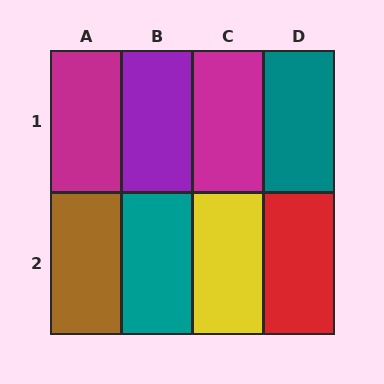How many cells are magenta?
2 cells are magenta.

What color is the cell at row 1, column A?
Magenta.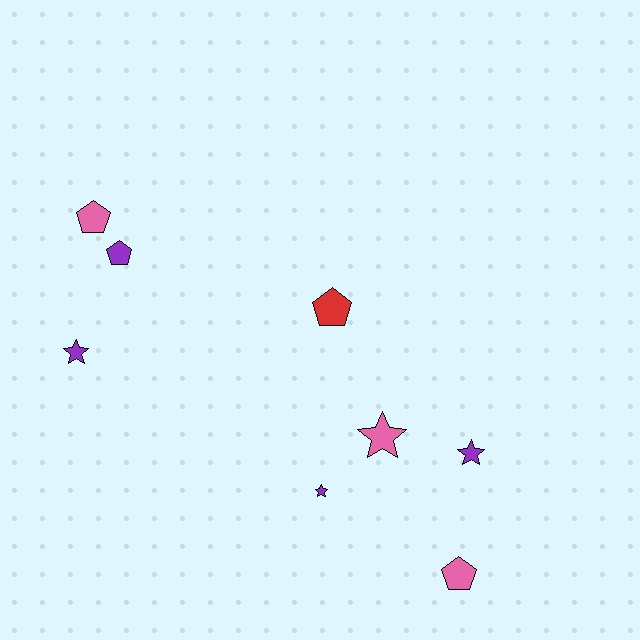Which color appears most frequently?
Purple, with 4 objects.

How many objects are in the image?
There are 8 objects.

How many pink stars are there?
There is 1 pink star.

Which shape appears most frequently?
Star, with 4 objects.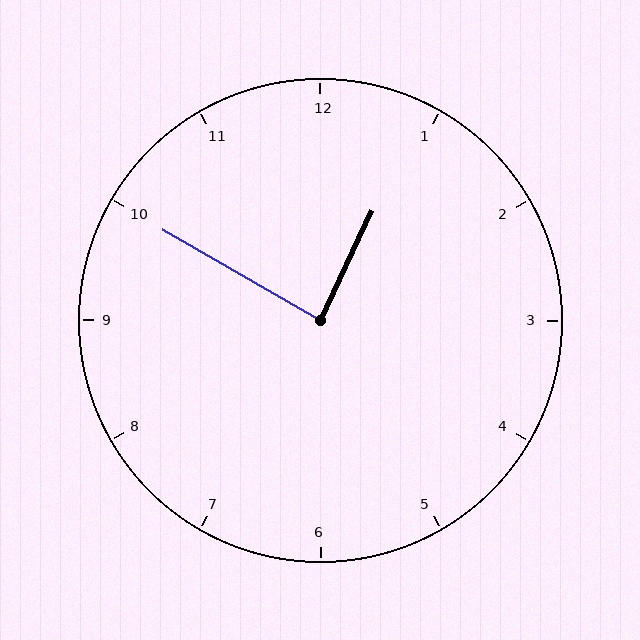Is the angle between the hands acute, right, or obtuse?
It is right.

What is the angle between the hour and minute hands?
Approximately 85 degrees.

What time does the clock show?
12:50.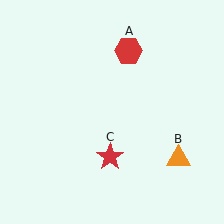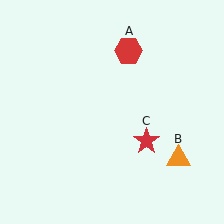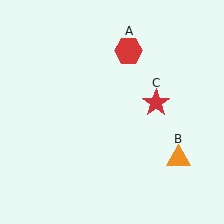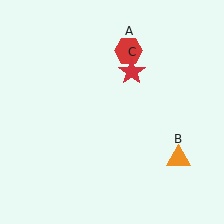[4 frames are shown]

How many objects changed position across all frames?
1 object changed position: red star (object C).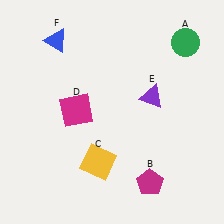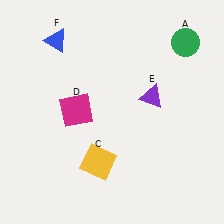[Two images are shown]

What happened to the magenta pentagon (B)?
The magenta pentagon (B) was removed in Image 2. It was in the bottom-right area of Image 1.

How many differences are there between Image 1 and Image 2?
There is 1 difference between the two images.